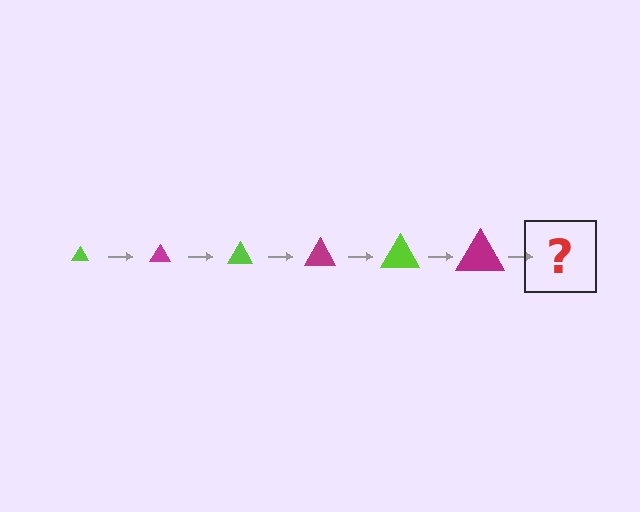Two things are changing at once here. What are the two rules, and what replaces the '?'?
The two rules are that the triangle grows larger each step and the color cycles through lime and magenta. The '?' should be a lime triangle, larger than the previous one.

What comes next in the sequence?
The next element should be a lime triangle, larger than the previous one.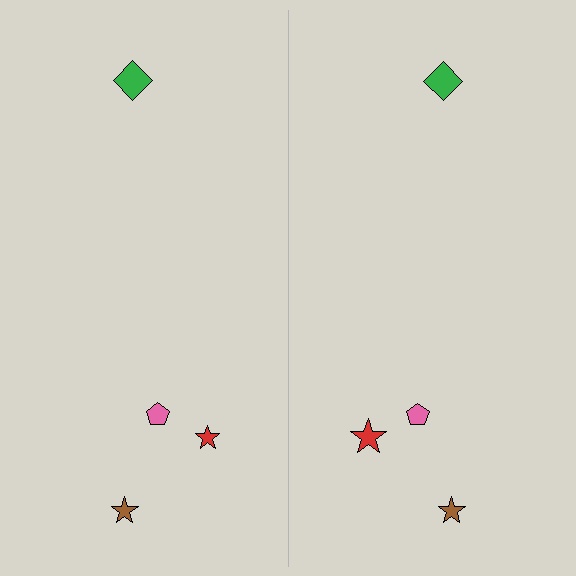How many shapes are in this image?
There are 8 shapes in this image.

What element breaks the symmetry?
The red star on the right side has a different size than its mirror counterpart.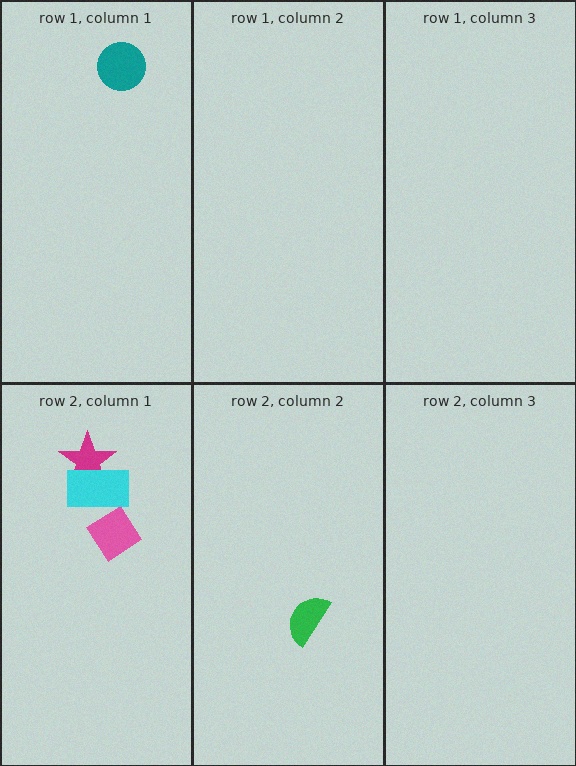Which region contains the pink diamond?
The row 2, column 1 region.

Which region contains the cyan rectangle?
The row 2, column 1 region.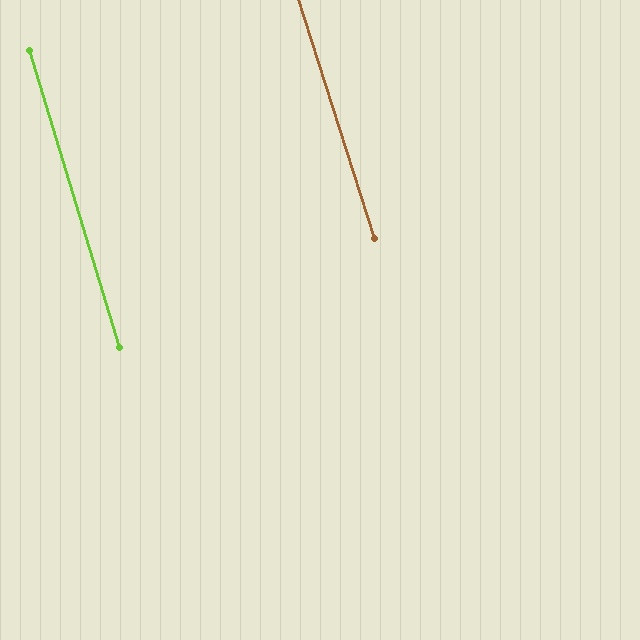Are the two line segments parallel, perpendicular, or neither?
Parallel — their directions differ by only 0.6°.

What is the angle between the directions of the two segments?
Approximately 1 degree.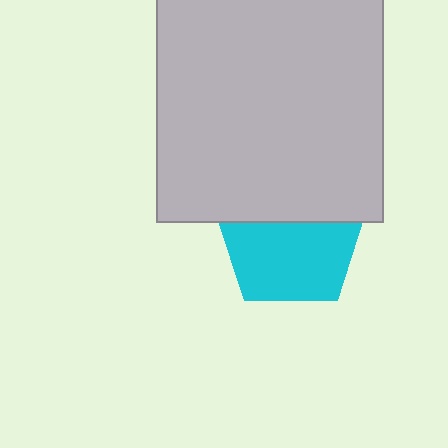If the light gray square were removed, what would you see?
You would see the complete cyan pentagon.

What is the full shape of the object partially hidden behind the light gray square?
The partially hidden object is a cyan pentagon.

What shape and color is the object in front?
The object in front is a light gray square.